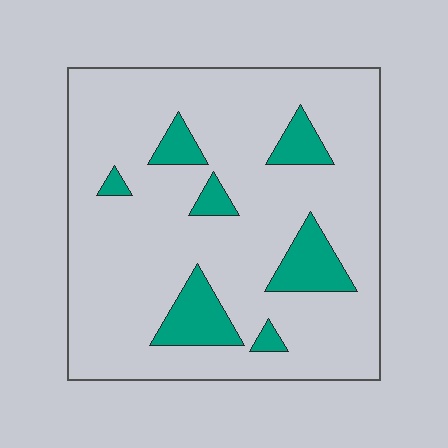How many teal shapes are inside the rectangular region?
7.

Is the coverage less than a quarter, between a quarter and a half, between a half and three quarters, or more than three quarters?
Less than a quarter.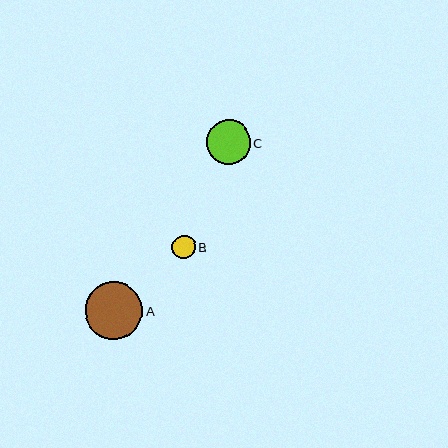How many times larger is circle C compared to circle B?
Circle C is approximately 1.9 times the size of circle B.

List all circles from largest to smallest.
From largest to smallest: A, C, B.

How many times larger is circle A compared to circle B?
Circle A is approximately 2.5 times the size of circle B.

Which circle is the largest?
Circle A is the largest with a size of approximately 58 pixels.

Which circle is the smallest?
Circle B is the smallest with a size of approximately 23 pixels.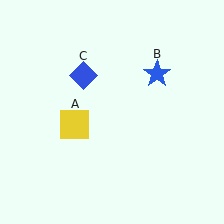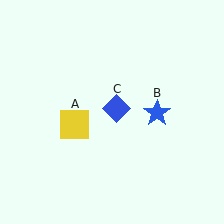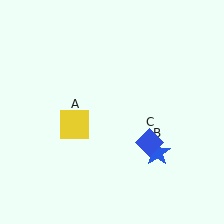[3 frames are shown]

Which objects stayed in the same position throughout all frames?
Yellow square (object A) remained stationary.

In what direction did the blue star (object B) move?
The blue star (object B) moved down.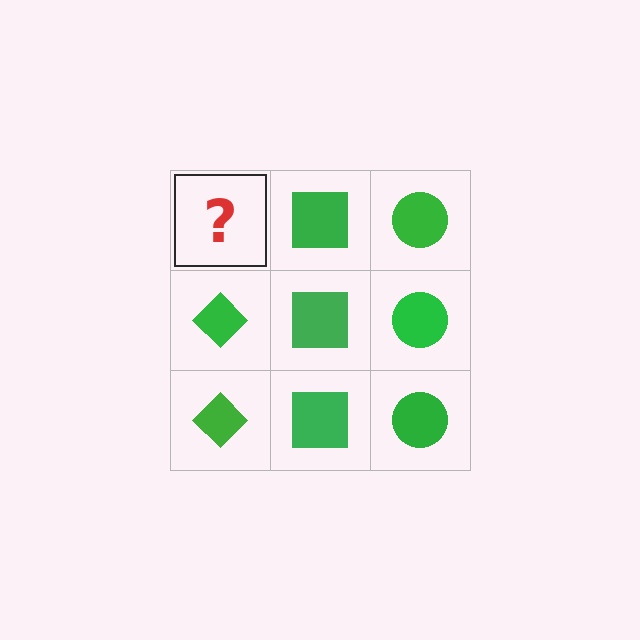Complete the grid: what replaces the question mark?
The question mark should be replaced with a green diamond.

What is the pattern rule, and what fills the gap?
The rule is that each column has a consistent shape. The gap should be filled with a green diamond.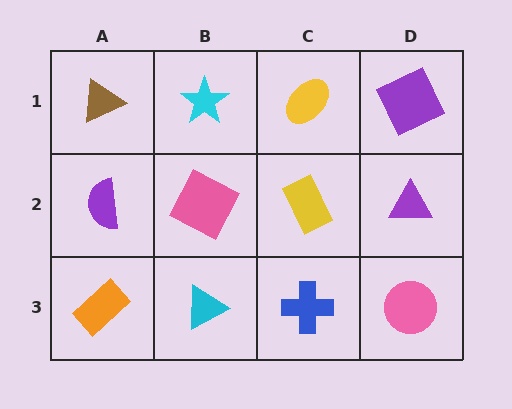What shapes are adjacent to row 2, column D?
A purple square (row 1, column D), a pink circle (row 3, column D), a yellow rectangle (row 2, column C).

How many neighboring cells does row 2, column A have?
3.